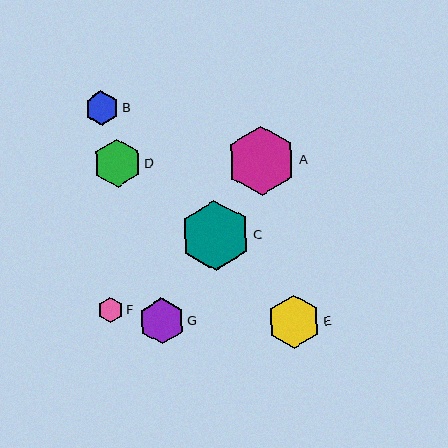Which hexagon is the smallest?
Hexagon F is the smallest with a size of approximately 25 pixels.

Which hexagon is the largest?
Hexagon C is the largest with a size of approximately 70 pixels.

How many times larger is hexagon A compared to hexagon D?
Hexagon A is approximately 1.5 times the size of hexagon D.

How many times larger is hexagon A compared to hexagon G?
Hexagon A is approximately 1.5 times the size of hexagon G.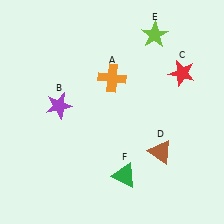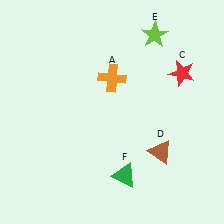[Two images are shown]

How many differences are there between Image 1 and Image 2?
There is 1 difference between the two images.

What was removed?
The purple star (B) was removed in Image 2.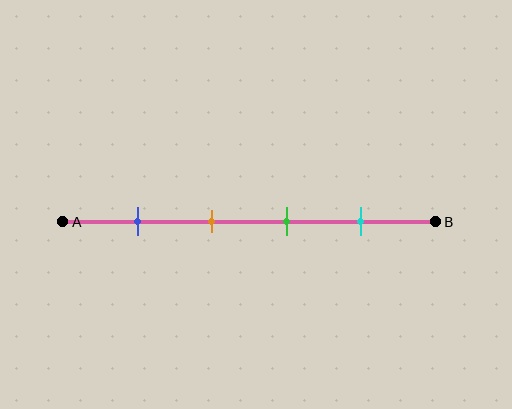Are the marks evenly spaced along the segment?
Yes, the marks are approximately evenly spaced.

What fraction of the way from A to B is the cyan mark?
The cyan mark is approximately 80% (0.8) of the way from A to B.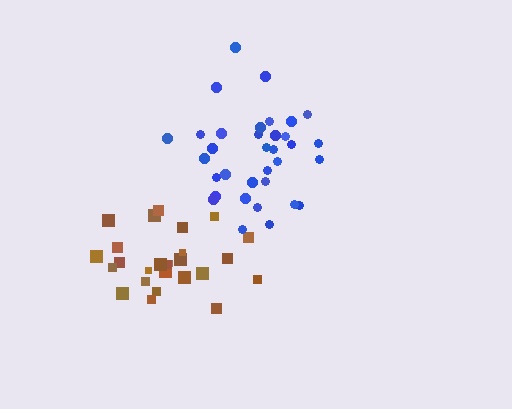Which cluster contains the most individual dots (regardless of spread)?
Blue (34).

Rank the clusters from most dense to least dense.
blue, brown.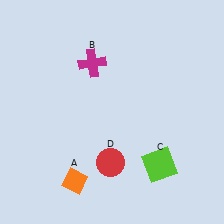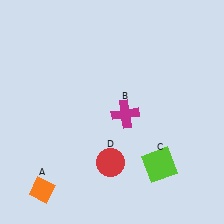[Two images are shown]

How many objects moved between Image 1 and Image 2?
2 objects moved between the two images.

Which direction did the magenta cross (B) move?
The magenta cross (B) moved down.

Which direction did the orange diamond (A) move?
The orange diamond (A) moved left.